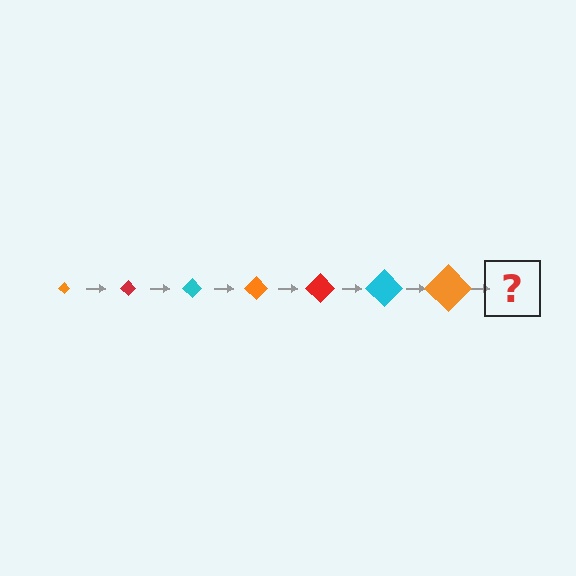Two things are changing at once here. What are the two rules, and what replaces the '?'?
The two rules are that the diamond grows larger each step and the color cycles through orange, red, and cyan. The '?' should be a red diamond, larger than the previous one.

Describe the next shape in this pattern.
It should be a red diamond, larger than the previous one.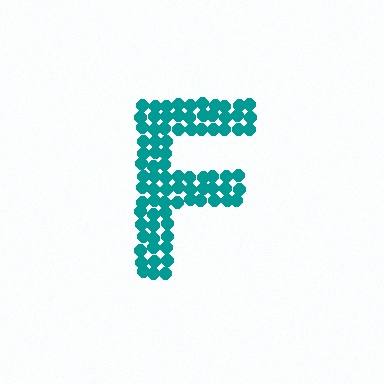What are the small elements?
The small elements are circles.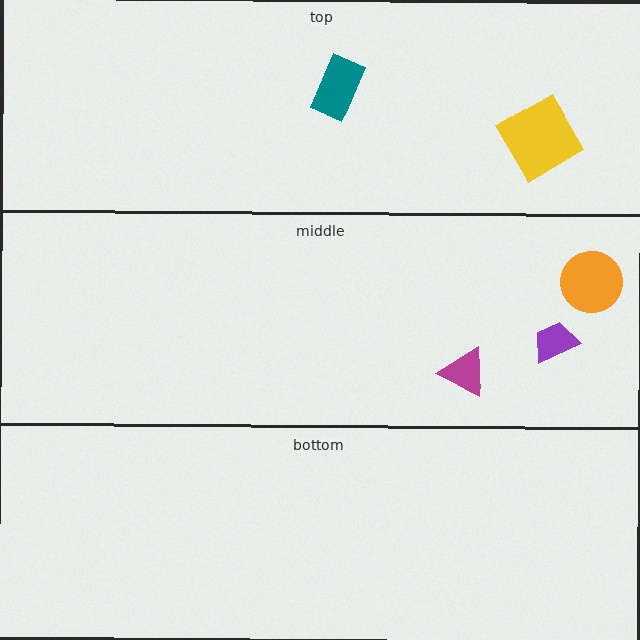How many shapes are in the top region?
2.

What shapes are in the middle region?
The purple trapezoid, the orange circle, the magenta triangle.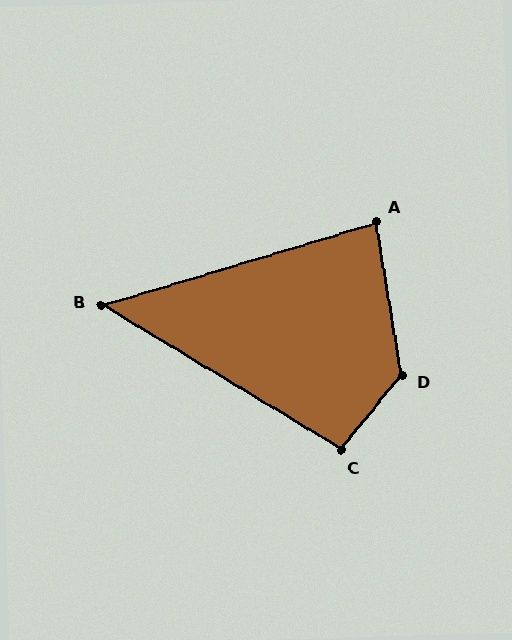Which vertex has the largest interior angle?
D, at approximately 132 degrees.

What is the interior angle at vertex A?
Approximately 82 degrees (acute).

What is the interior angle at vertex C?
Approximately 98 degrees (obtuse).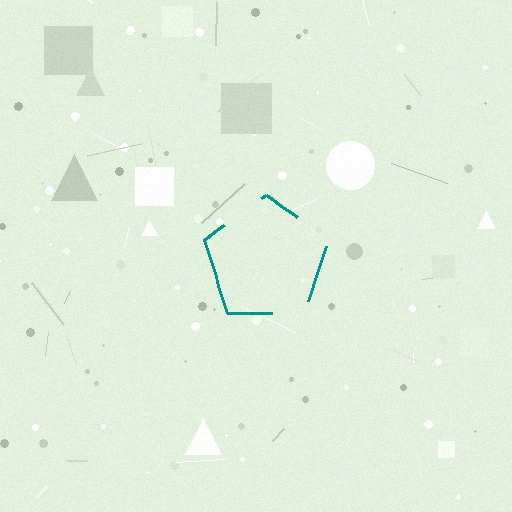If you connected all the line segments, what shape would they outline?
They would outline a pentagon.